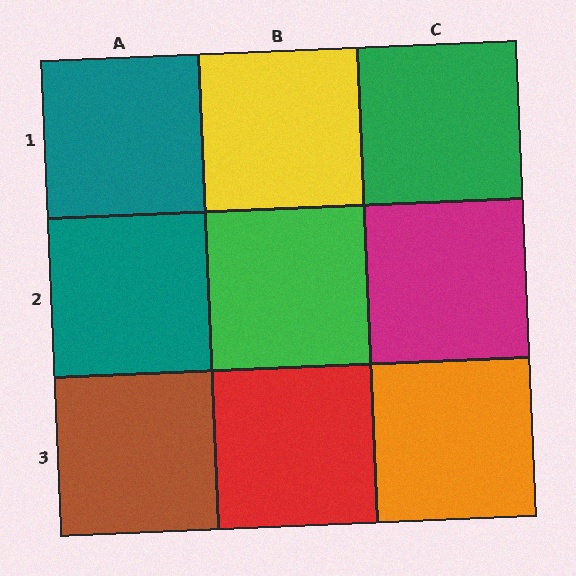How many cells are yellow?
1 cell is yellow.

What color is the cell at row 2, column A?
Teal.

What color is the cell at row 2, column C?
Magenta.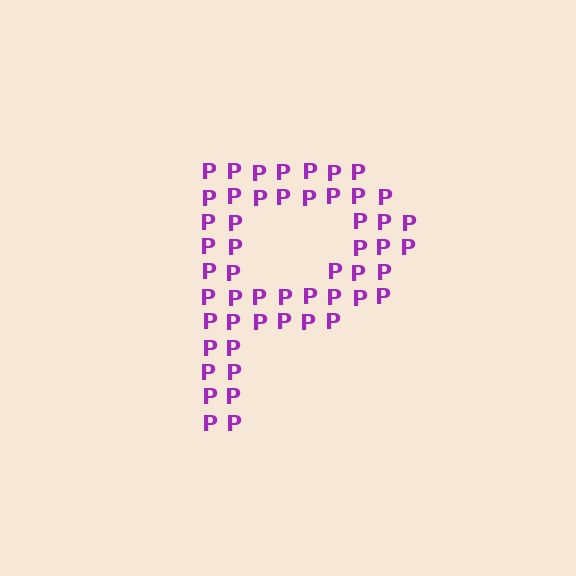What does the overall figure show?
The overall figure shows the letter P.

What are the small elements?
The small elements are letter P's.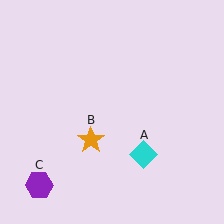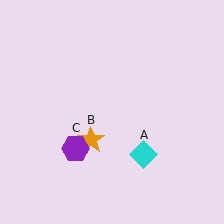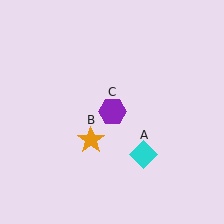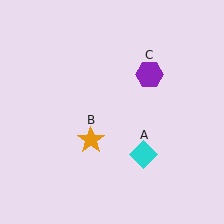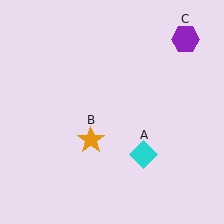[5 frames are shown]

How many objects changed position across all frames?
1 object changed position: purple hexagon (object C).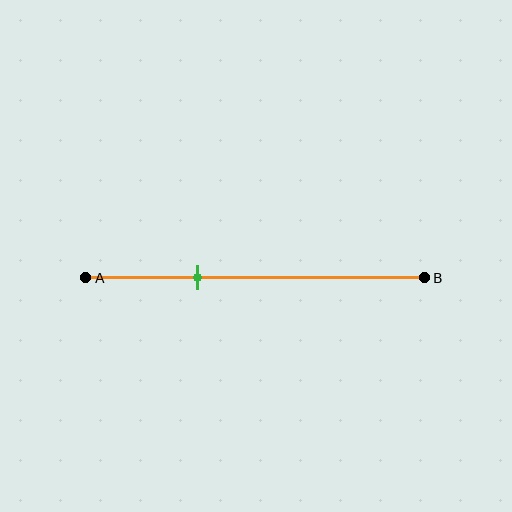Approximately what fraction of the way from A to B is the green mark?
The green mark is approximately 35% of the way from A to B.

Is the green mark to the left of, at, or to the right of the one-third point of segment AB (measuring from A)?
The green mark is approximately at the one-third point of segment AB.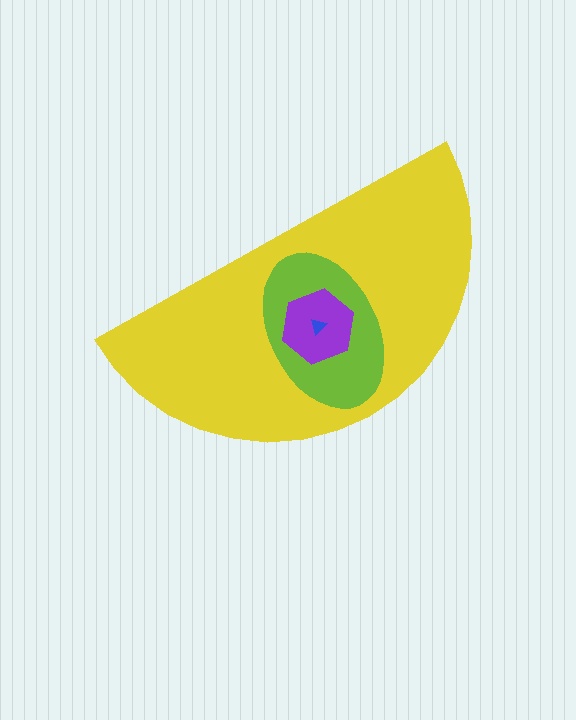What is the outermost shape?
The yellow semicircle.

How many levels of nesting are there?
4.